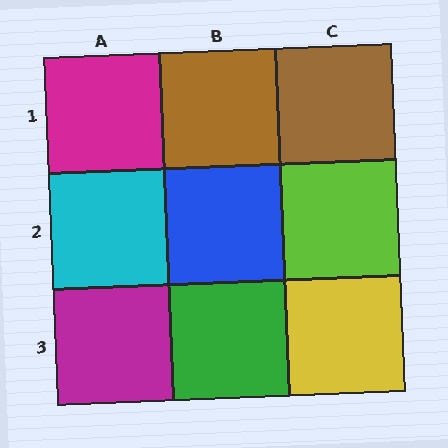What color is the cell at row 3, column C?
Yellow.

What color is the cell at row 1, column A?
Magenta.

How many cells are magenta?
2 cells are magenta.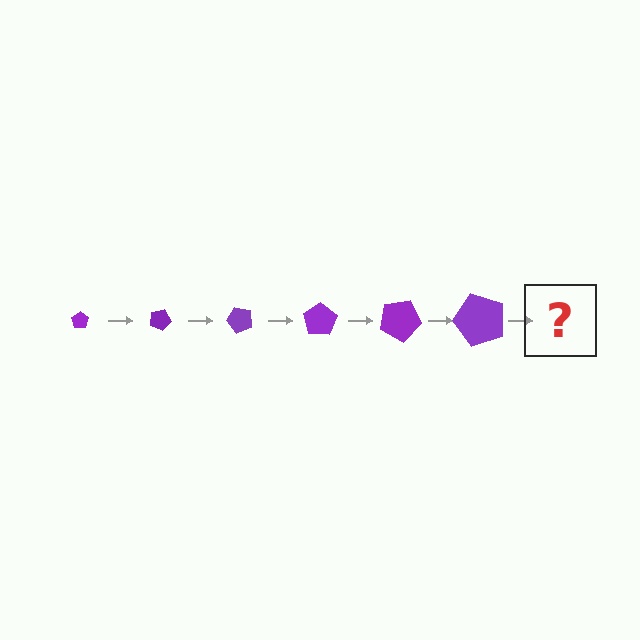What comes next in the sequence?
The next element should be a pentagon, larger than the previous one and rotated 150 degrees from the start.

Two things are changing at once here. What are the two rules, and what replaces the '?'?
The two rules are that the pentagon grows larger each step and it rotates 25 degrees each step. The '?' should be a pentagon, larger than the previous one and rotated 150 degrees from the start.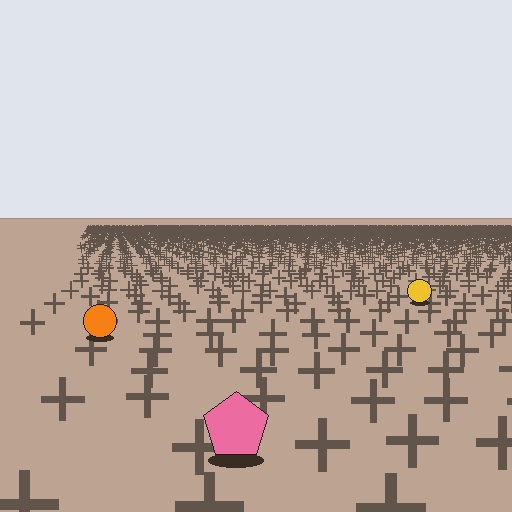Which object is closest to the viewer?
The pink pentagon is closest. The texture marks near it are larger and more spread out.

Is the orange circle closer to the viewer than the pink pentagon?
No. The pink pentagon is closer — you can tell from the texture gradient: the ground texture is coarser near it.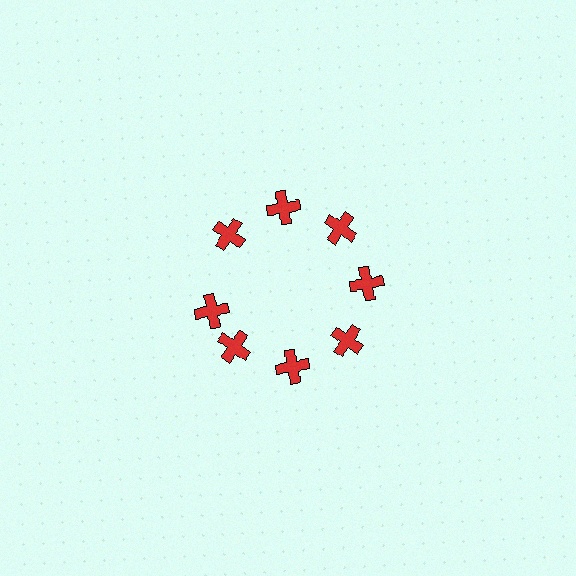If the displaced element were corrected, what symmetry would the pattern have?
It would have 8-fold rotational symmetry — the pattern would map onto itself every 45 degrees.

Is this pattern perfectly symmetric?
No. The 8 red crosses are arranged in a ring, but one element near the 9 o'clock position is rotated out of alignment along the ring, breaking the 8-fold rotational symmetry.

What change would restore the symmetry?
The symmetry would be restored by rotating it back into even spacing with its neighbors so that all 8 crosses sit at equal angles and equal distance from the center.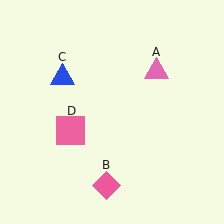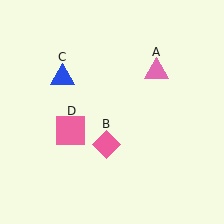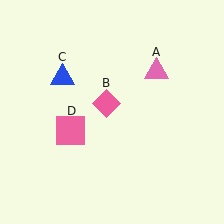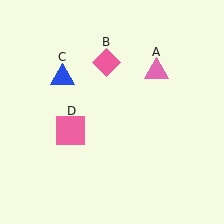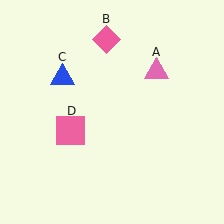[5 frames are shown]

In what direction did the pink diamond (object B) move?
The pink diamond (object B) moved up.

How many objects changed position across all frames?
1 object changed position: pink diamond (object B).